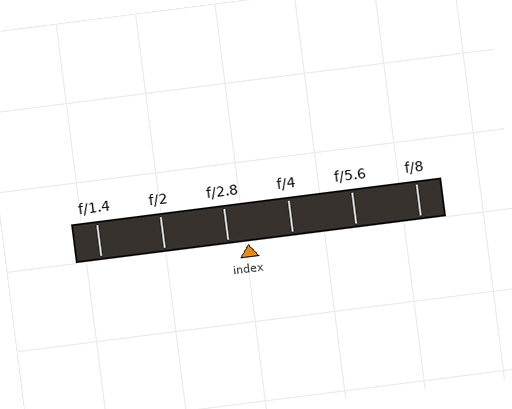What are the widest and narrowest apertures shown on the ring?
The widest aperture shown is f/1.4 and the narrowest is f/8.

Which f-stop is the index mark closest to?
The index mark is closest to f/2.8.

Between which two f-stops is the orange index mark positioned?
The index mark is between f/2.8 and f/4.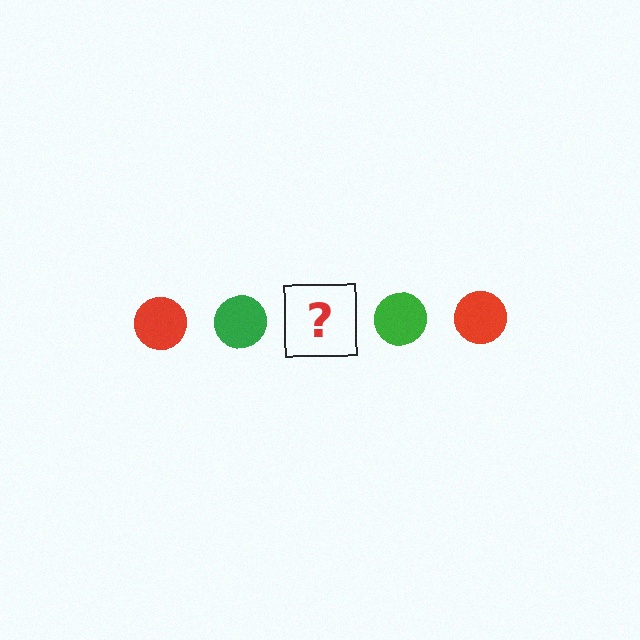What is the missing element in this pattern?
The missing element is a red circle.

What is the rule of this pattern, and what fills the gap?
The rule is that the pattern cycles through red, green circles. The gap should be filled with a red circle.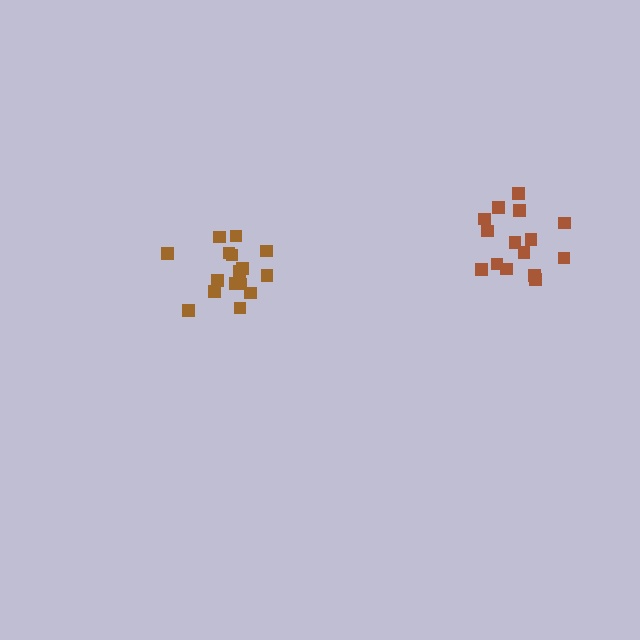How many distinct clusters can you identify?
There are 2 distinct clusters.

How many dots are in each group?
Group 1: 16 dots, Group 2: 15 dots (31 total).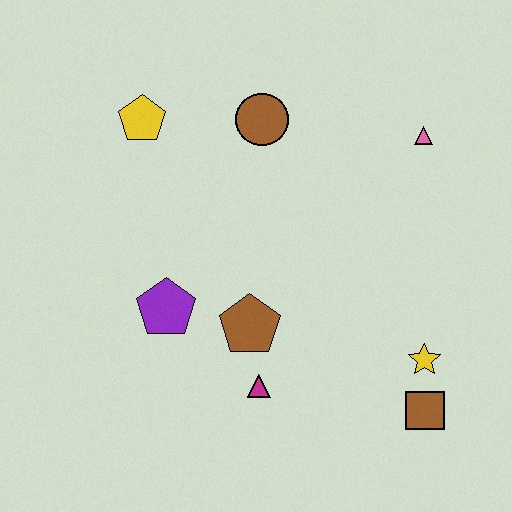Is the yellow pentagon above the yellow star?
Yes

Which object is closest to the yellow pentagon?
The brown circle is closest to the yellow pentagon.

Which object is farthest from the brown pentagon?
The pink triangle is farthest from the brown pentagon.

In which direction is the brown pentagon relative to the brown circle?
The brown pentagon is below the brown circle.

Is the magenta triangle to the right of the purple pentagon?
Yes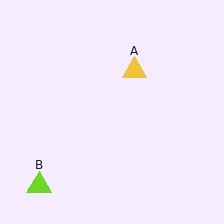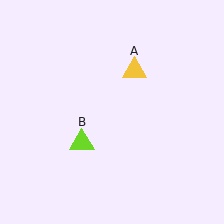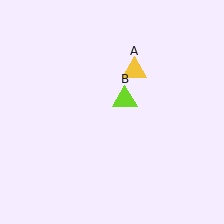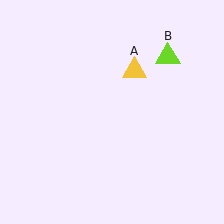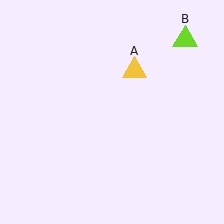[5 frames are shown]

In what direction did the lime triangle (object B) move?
The lime triangle (object B) moved up and to the right.